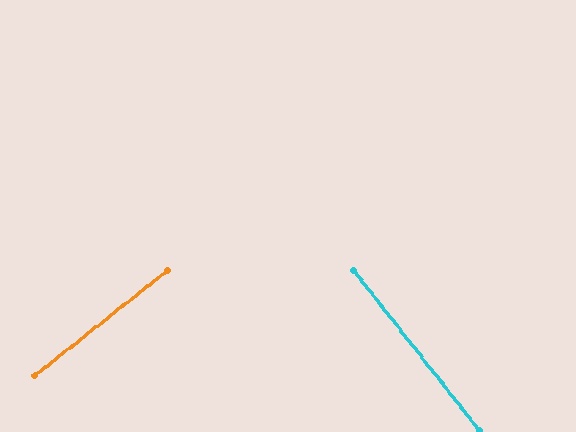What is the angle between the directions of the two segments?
Approximately 90 degrees.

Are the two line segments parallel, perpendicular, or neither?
Perpendicular — they meet at approximately 90°.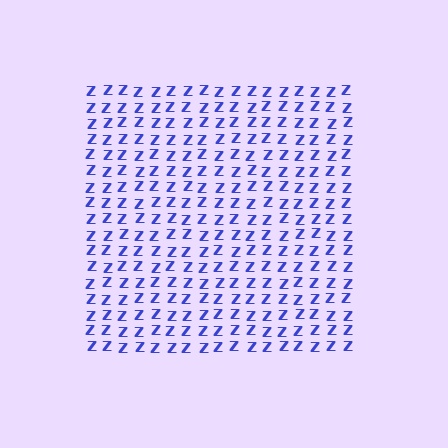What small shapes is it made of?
It is made of small letter Z's.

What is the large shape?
The large shape is a square.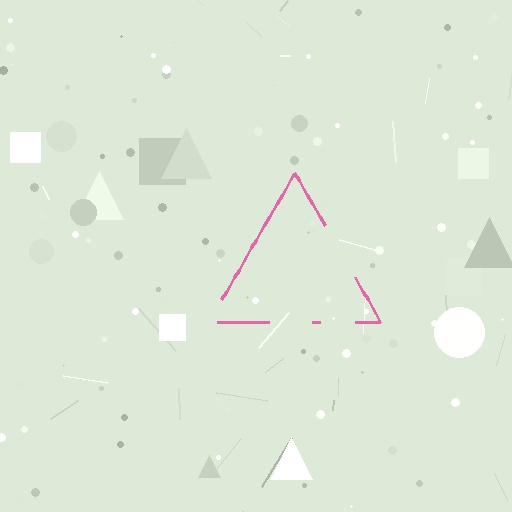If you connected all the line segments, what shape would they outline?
They would outline a triangle.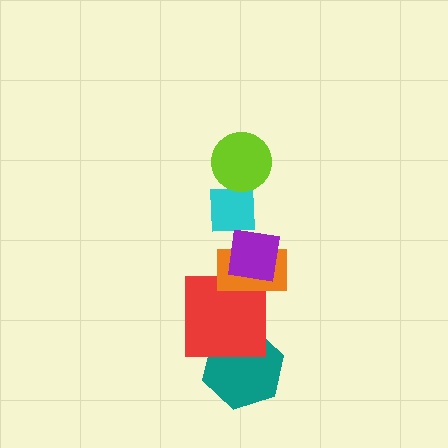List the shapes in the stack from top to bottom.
From top to bottom: the lime circle, the cyan square, the purple square, the orange rectangle, the red square, the teal hexagon.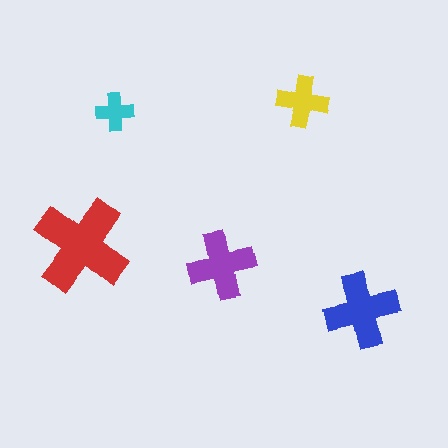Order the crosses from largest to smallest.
the red one, the blue one, the purple one, the yellow one, the cyan one.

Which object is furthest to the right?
The blue cross is rightmost.